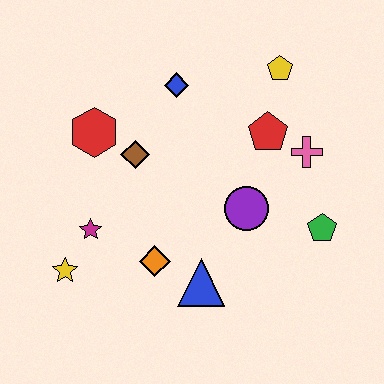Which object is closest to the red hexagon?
The brown diamond is closest to the red hexagon.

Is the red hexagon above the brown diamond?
Yes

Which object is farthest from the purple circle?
The yellow star is farthest from the purple circle.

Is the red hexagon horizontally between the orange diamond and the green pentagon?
No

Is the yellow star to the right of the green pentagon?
No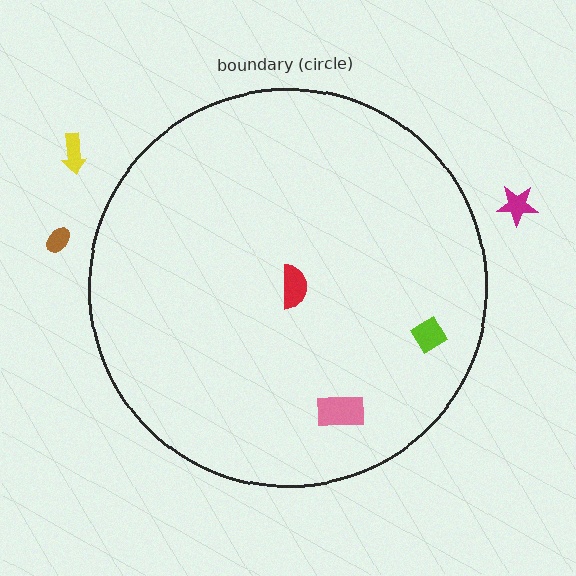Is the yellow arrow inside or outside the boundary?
Outside.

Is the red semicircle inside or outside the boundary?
Inside.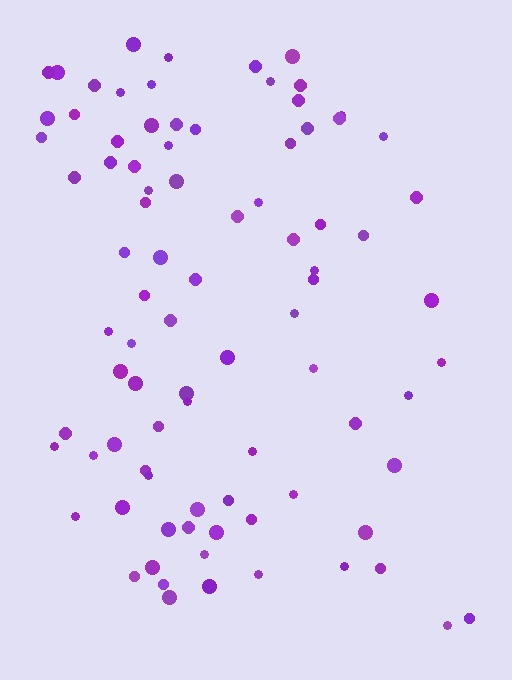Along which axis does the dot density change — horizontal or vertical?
Horizontal.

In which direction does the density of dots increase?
From right to left, with the left side densest.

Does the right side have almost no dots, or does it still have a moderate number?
Still a moderate number, just noticeably fewer than the left.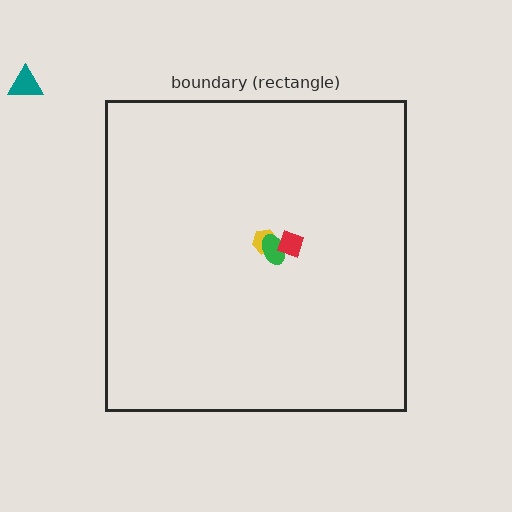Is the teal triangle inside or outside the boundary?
Outside.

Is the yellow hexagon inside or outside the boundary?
Inside.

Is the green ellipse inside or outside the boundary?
Inside.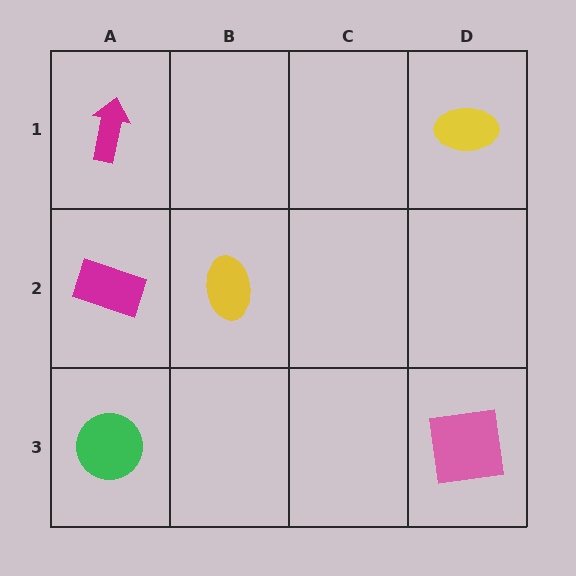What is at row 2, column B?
A yellow ellipse.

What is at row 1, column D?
A yellow ellipse.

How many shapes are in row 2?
2 shapes.